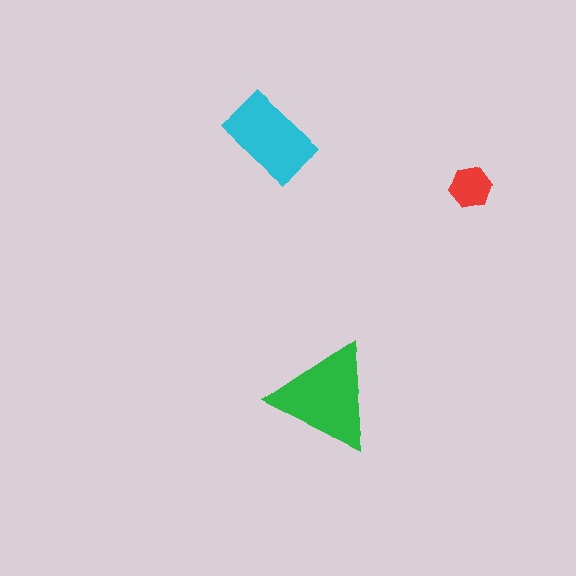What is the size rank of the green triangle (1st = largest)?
1st.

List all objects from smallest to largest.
The red hexagon, the cyan rectangle, the green triangle.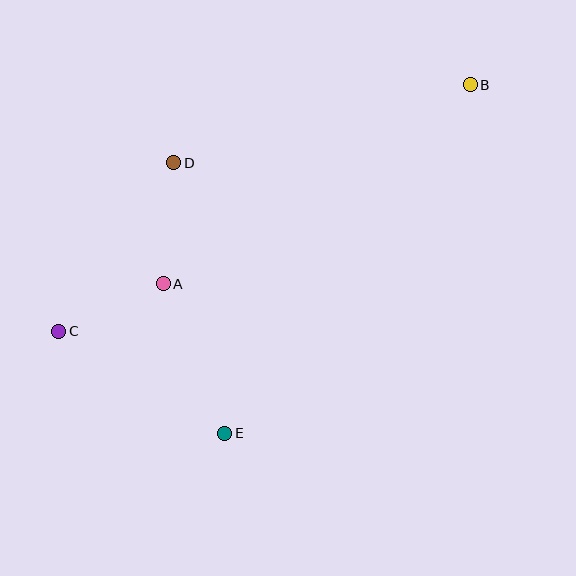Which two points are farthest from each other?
Points B and C are farthest from each other.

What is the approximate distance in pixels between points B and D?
The distance between B and D is approximately 307 pixels.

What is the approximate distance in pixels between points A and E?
The distance between A and E is approximately 161 pixels.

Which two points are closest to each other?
Points A and C are closest to each other.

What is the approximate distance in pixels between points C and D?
The distance between C and D is approximately 204 pixels.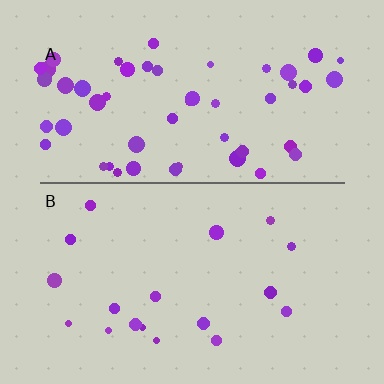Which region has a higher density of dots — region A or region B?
A (the top).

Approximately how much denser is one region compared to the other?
Approximately 2.8× — region A over region B.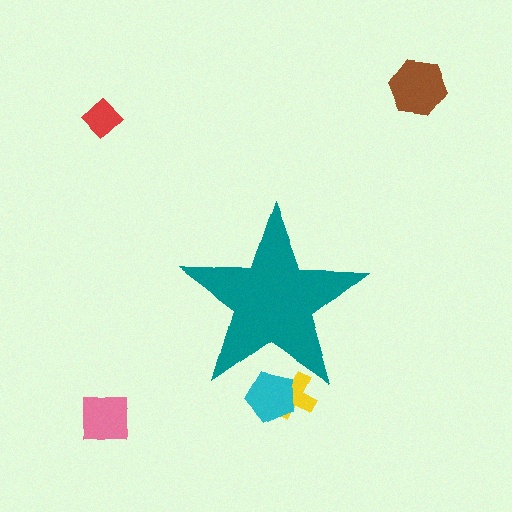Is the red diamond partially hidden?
No, the red diamond is fully visible.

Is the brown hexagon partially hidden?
No, the brown hexagon is fully visible.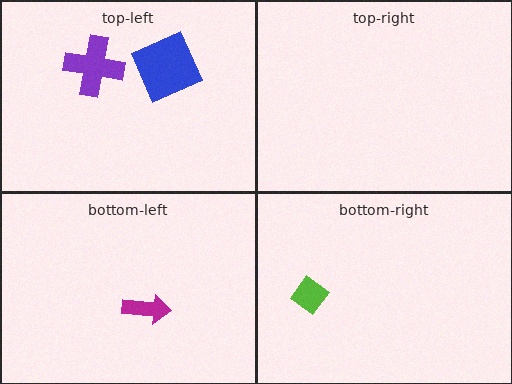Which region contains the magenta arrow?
The bottom-left region.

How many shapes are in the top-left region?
2.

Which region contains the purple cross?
The top-left region.